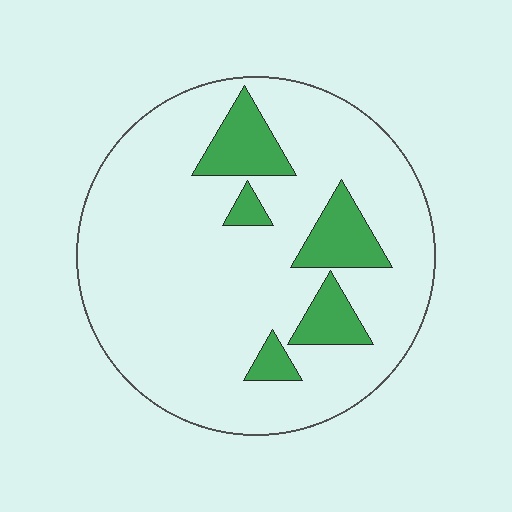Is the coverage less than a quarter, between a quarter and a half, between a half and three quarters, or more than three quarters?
Less than a quarter.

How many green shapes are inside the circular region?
5.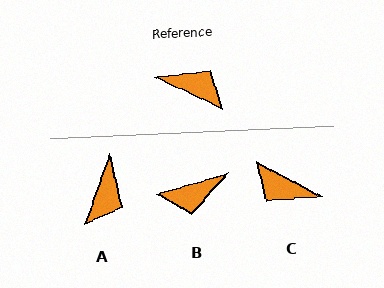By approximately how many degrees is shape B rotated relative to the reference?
Approximately 139 degrees clockwise.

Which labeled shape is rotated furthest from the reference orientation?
C, about 177 degrees away.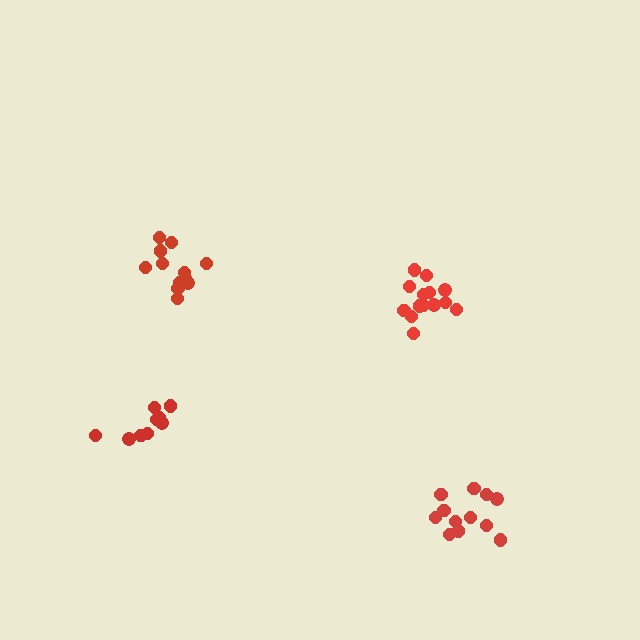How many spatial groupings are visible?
There are 4 spatial groupings.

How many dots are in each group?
Group 1: 12 dots, Group 2: 14 dots, Group 3: 12 dots, Group 4: 9 dots (47 total).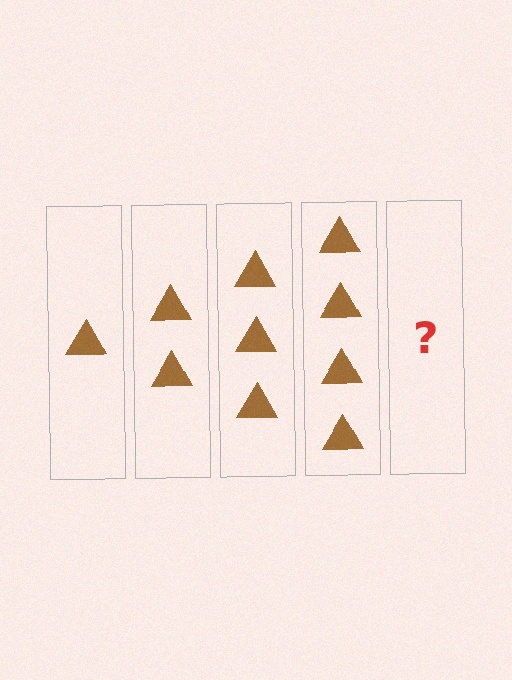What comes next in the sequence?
The next element should be 5 triangles.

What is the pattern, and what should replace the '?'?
The pattern is that each step adds one more triangle. The '?' should be 5 triangles.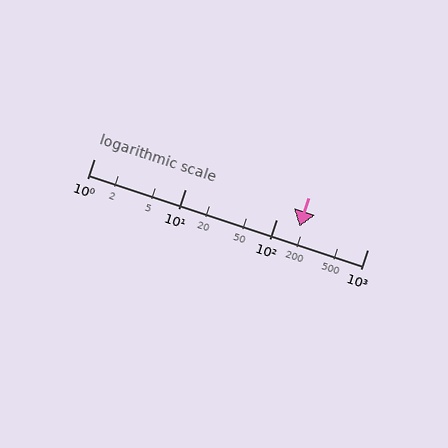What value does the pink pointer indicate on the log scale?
The pointer indicates approximately 180.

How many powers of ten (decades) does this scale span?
The scale spans 3 decades, from 1 to 1000.